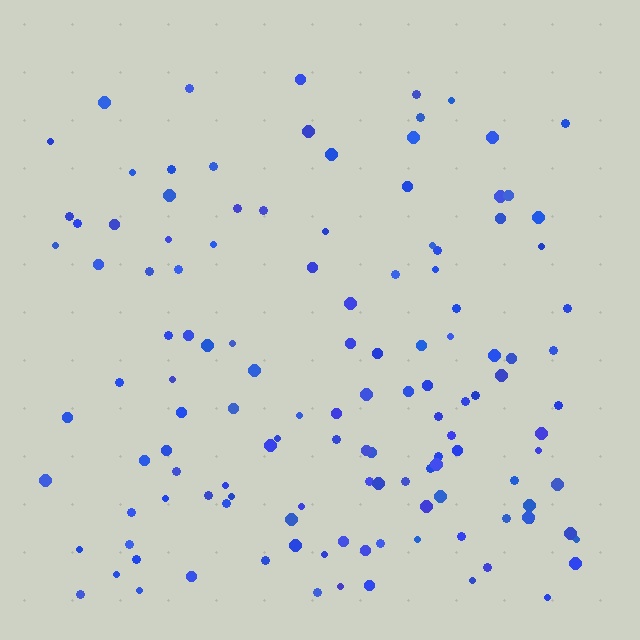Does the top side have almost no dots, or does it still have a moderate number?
Still a moderate number, just noticeably fewer than the bottom.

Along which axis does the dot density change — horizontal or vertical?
Vertical.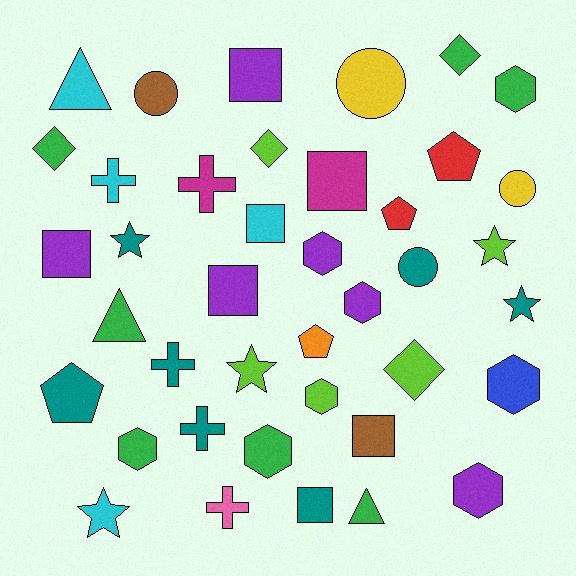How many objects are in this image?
There are 40 objects.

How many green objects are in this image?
There are 7 green objects.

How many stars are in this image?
There are 5 stars.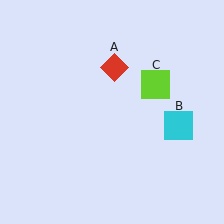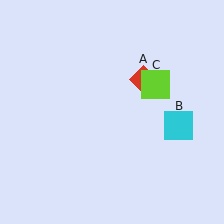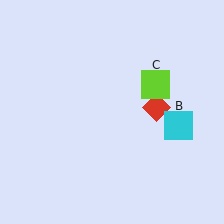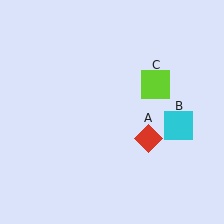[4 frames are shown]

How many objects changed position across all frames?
1 object changed position: red diamond (object A).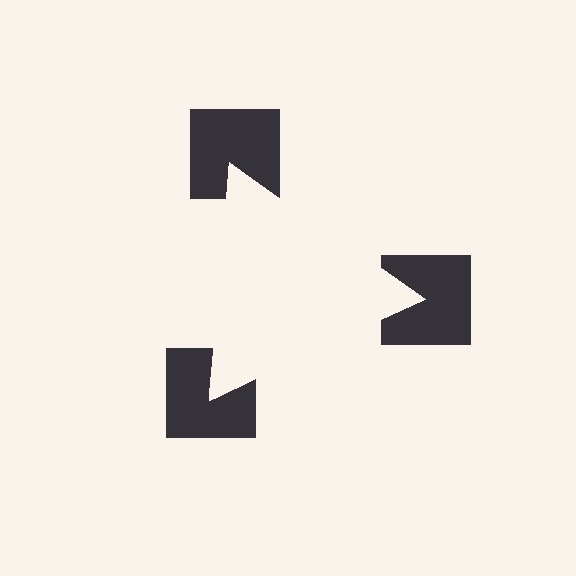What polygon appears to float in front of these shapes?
An illusory triangle — its edges are inferred from the aligned wedge cuts in the notched squares, not physically drawn.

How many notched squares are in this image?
There are 3 — one at each vertex of the illusory triangle.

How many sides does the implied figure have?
3 sides.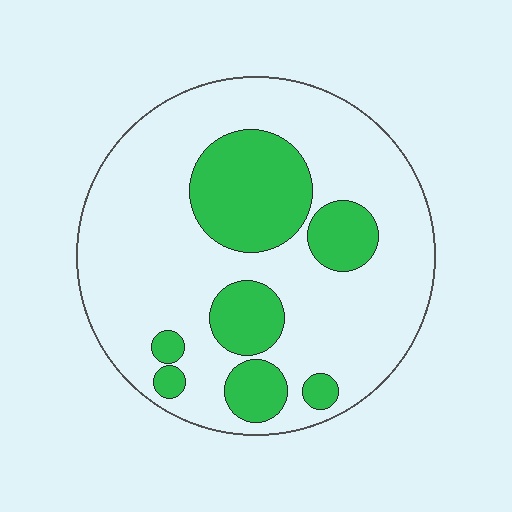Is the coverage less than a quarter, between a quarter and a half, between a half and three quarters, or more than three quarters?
Between a quarter and a half.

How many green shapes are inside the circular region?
7.